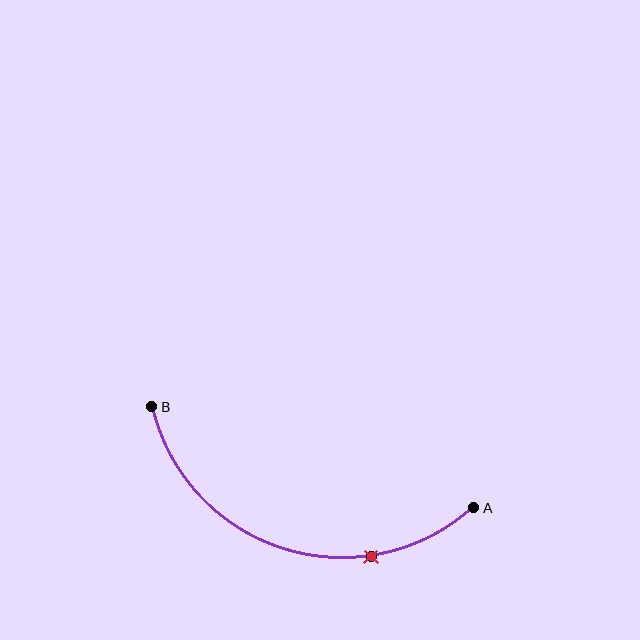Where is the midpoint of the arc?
The arc midpoint is the point on the curve farthest from the straight line joining A and B. It sits below that line.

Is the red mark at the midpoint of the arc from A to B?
No. The red mark lies on the arc but is closer to endpoint A. The arc midpoint would be at the point on the curve equidistant along the arc from both A and B.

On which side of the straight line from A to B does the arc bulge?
The arc bulges below the straight line connecting A and B.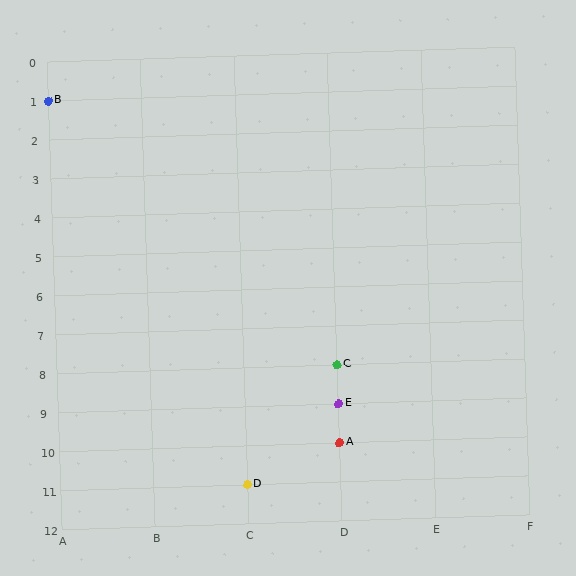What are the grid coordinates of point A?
Point A is at grid coordinates (D, 10).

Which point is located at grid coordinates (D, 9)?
Point E is at (D, 9).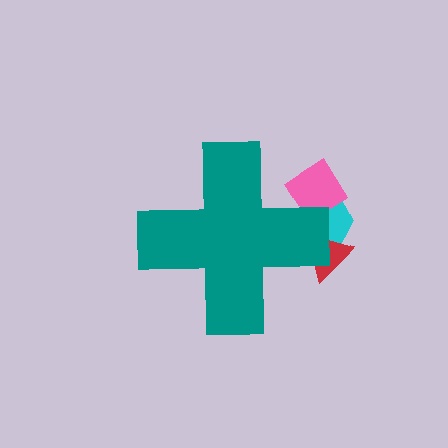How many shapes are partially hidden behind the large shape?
3 shapes are partially hidden.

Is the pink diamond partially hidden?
Yes, the pink diamond is partially hidden behind the teal cross.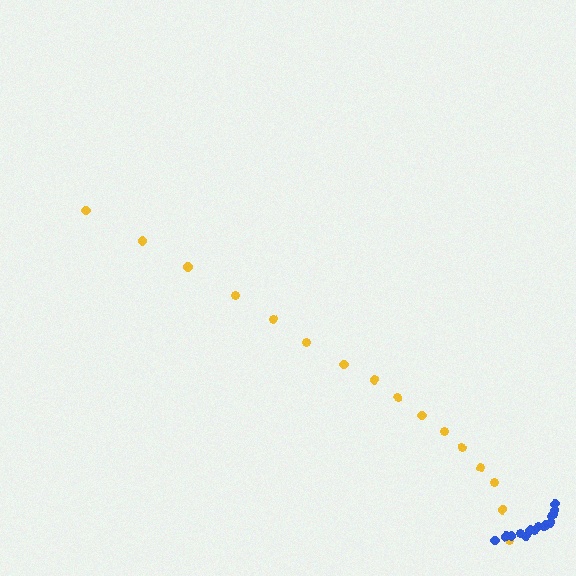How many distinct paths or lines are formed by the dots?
There are 2 distinct paths.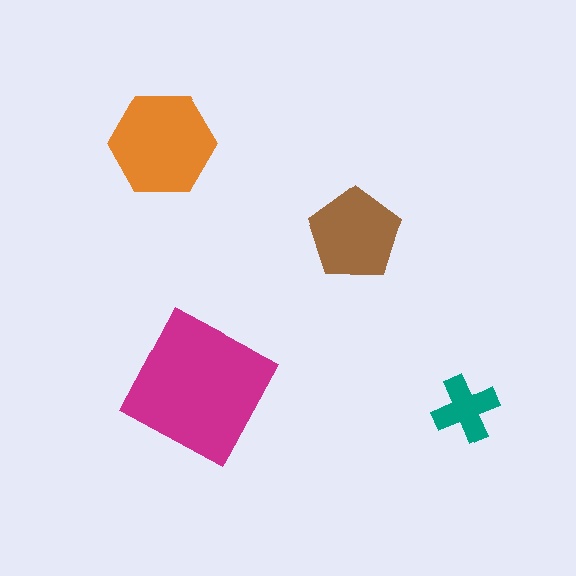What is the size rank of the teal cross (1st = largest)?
4th.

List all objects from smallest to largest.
The teal cross, the brown pentagon, the orange hexagon, the magenta square.